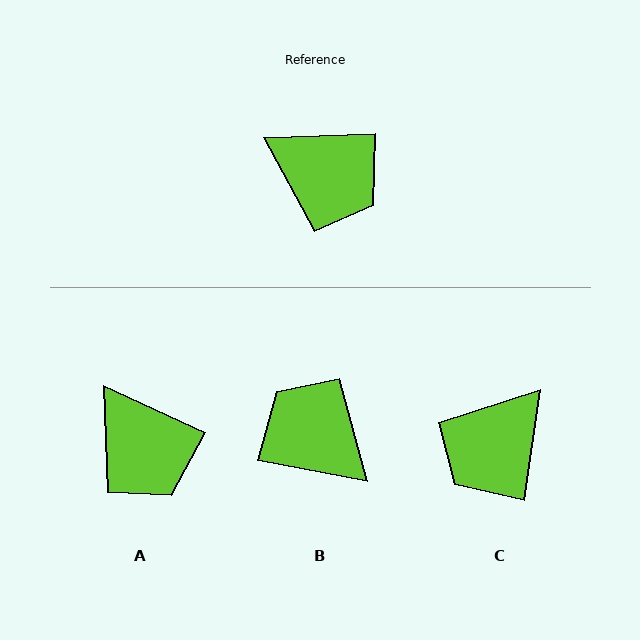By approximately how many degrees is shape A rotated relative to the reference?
Approximately 27 degrees clockwise.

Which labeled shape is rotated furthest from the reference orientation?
B, about 167 degrees away.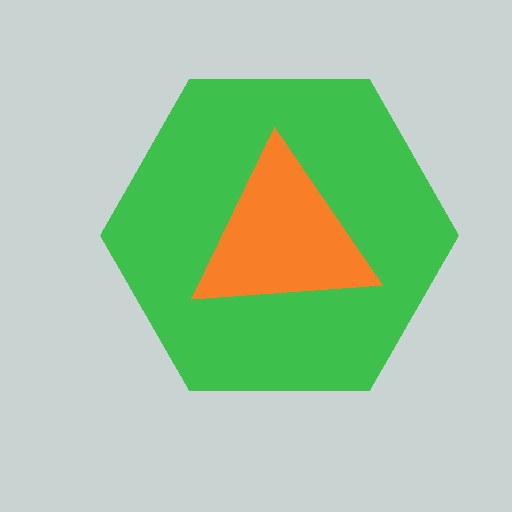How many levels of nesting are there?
2.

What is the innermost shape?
The orange triangle.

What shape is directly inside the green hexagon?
The orange triangle.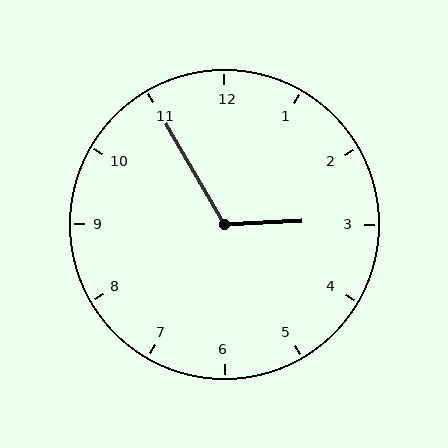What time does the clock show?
2:55.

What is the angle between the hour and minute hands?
Approximately 118 degrees.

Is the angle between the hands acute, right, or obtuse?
It is obtuse.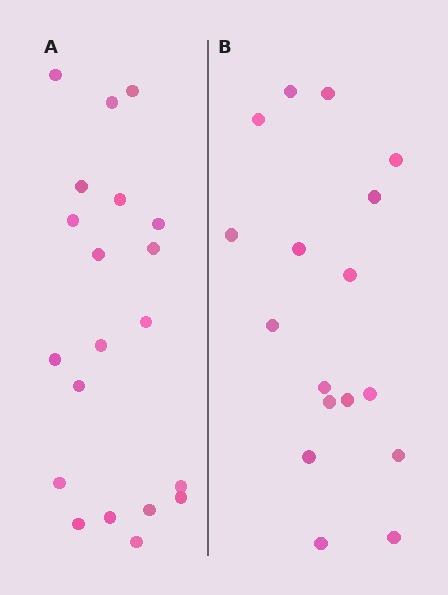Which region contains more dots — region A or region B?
Region A (the left region) has more dots.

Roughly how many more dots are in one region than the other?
Region A has just a few more — roughly 2 or 3 more dots than region B.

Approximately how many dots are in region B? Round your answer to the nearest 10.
About 20 dots. (The exact count is 17, which rounds to 20.)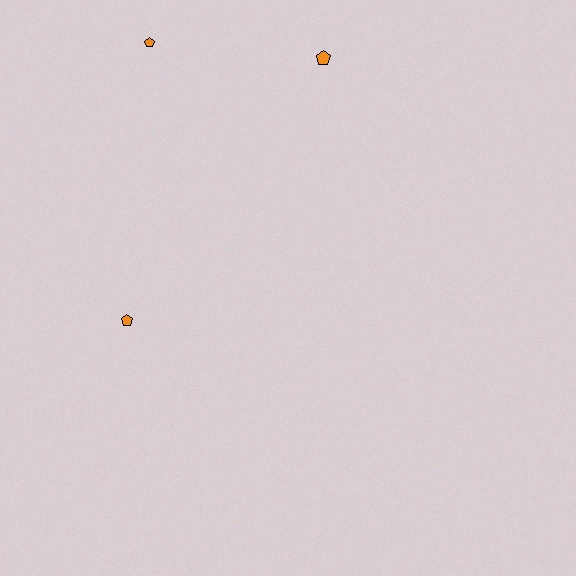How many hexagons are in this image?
There are no hexagons.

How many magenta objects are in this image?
There are no magenta objects.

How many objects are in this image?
There are 3 objects.